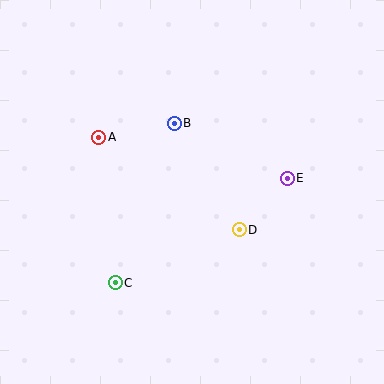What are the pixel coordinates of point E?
Point E is at (287, 178).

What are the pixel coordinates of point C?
Point C is at (115, 283).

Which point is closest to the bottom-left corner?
Point C is closest to the bottom-left corner.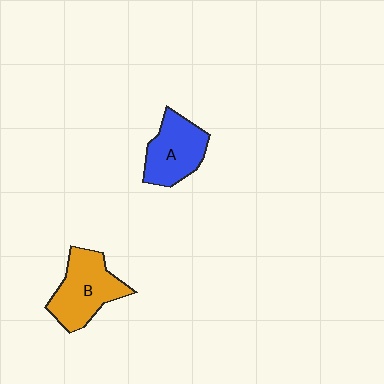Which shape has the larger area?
Shape B (orange).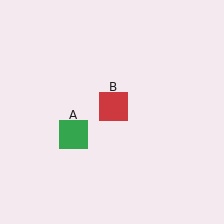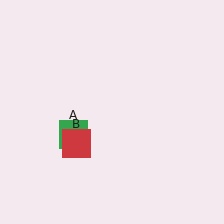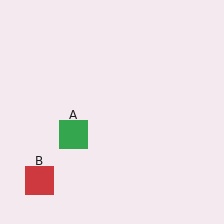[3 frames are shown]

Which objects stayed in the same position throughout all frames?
Green square (object A) remained stationary.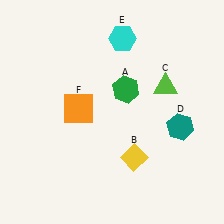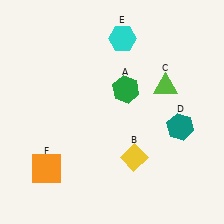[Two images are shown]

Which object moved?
The orange square (F) moved down.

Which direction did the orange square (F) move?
The orange square (F) moved down.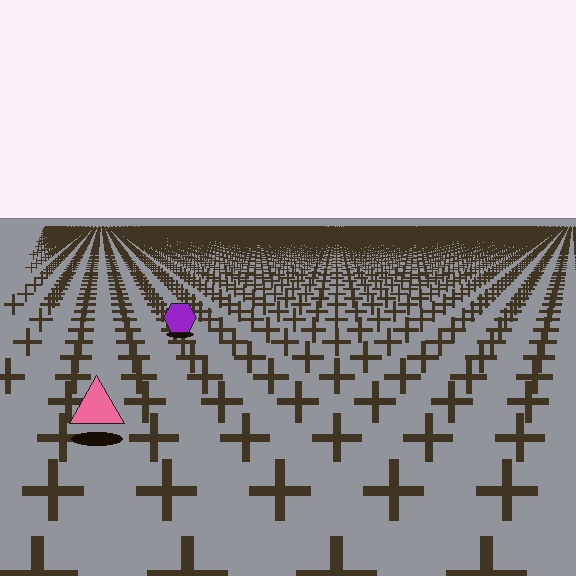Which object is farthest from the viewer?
The purple hexagon is farthest from the viewer. It appears smaller and the ground texture around it is denser.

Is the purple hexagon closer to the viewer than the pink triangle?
No. The pink triangle is closer — you can tell from the texture gradient: the ground texture is coarser near it.